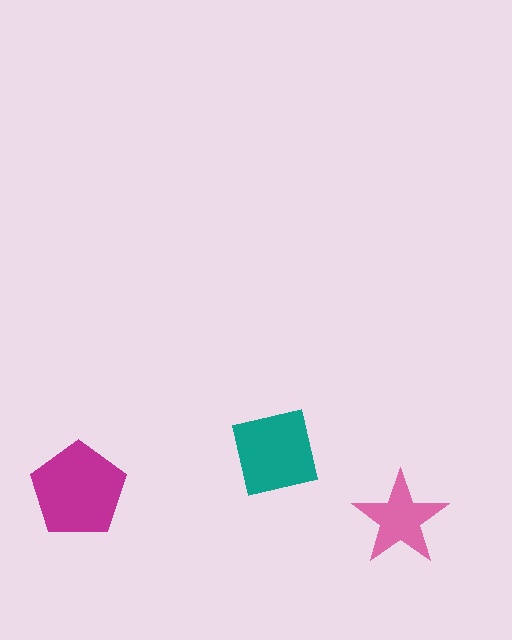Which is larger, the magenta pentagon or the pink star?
The magenta pentagon.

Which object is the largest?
The magenta pentagon.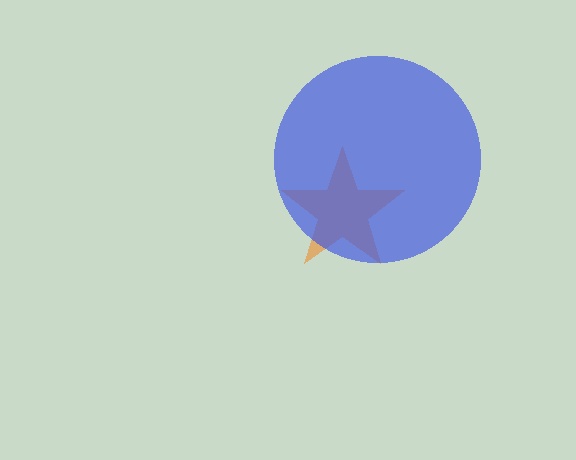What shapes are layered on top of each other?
The layered shapes are: an orange star, a blue circle.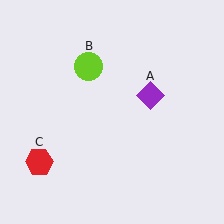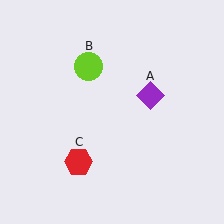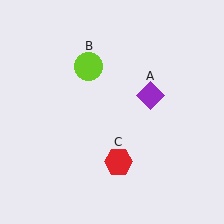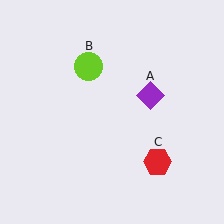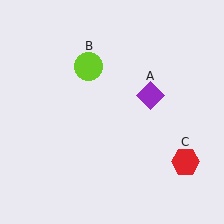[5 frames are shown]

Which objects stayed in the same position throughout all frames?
Purple diamond (object A) and lime circle (object B) remained stationary.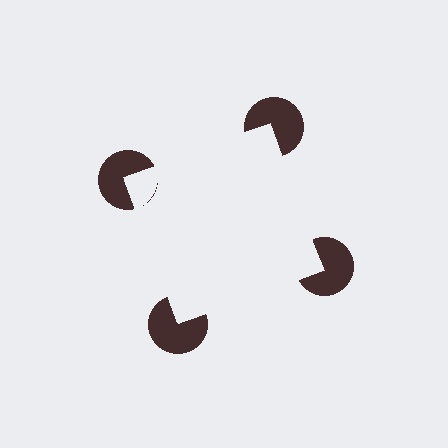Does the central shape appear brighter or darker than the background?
It typically appears slightly brighter than the background, even though no actual brightness change is drawn.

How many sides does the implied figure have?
4 sides.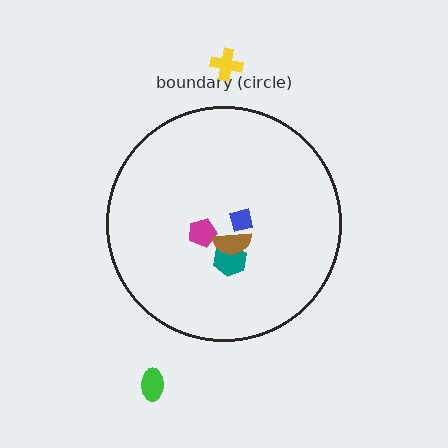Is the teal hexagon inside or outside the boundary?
Inside.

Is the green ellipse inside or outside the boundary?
Outside.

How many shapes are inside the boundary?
4 inside, 2 outside.